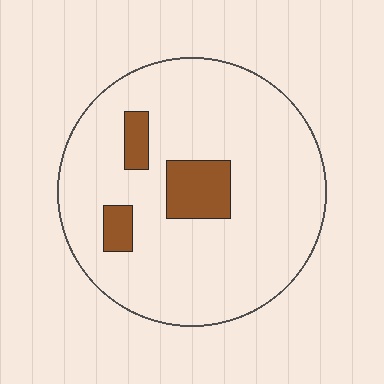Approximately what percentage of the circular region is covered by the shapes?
Approximately 10%.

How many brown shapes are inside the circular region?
3.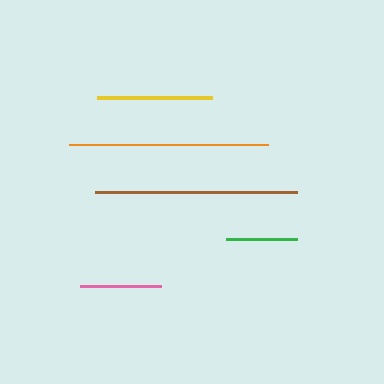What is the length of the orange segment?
The orange segment is approximately 199 pixels long.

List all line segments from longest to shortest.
From longest to shortest: brown, orange, yellow, pink, green.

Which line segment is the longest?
The brown line is the longest at approximately 202 pixels.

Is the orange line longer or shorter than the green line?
The orange line is longer than the green line.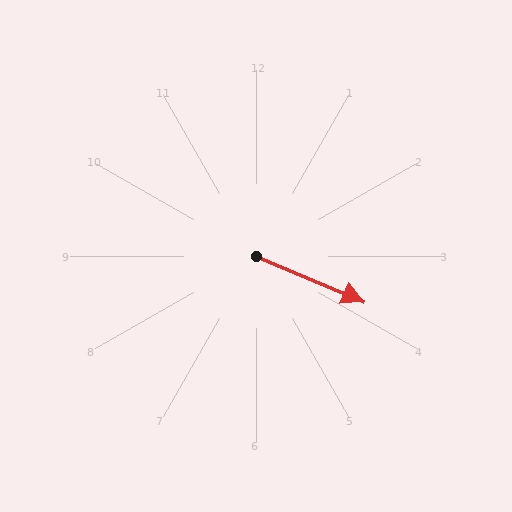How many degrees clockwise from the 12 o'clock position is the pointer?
Approximately 113 degrees.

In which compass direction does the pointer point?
Southeast.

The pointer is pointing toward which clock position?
Roughly 4 o'clock.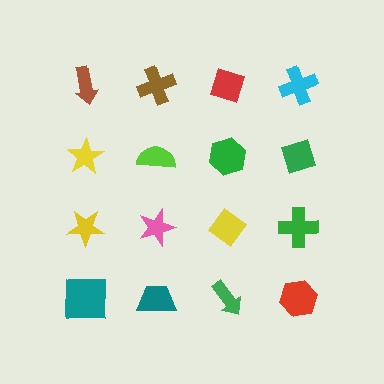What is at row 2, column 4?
A green diamond.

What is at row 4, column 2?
A teal trapezoid.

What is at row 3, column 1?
A yellow star.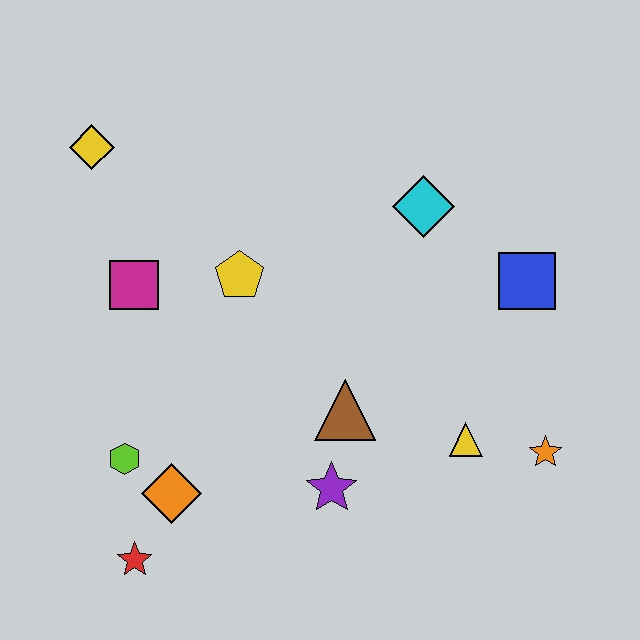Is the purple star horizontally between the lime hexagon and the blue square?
Yes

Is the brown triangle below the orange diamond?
No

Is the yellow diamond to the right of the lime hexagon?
No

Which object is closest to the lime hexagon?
The orange diamond is closest to the lime hexagon.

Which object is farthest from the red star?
The blue square is farthest from the red star.